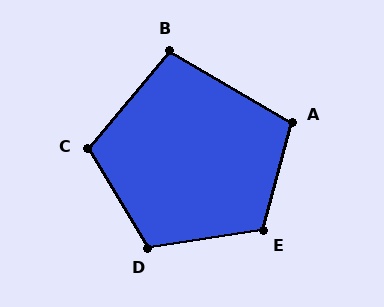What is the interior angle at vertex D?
Approximately 112 degrees (obtuse).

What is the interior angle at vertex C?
Approximately 109 degrees (obtuse).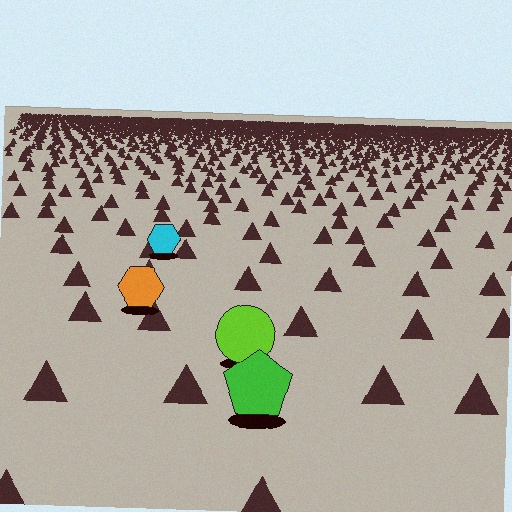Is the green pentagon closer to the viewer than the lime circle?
Yes. The green pentagon is closer — you can tell from the texture gradient: the ground texture is coarser near it.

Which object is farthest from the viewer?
The cyan hexagon is farthest from the viewer. It appears smaller and the ground texture around it is denser.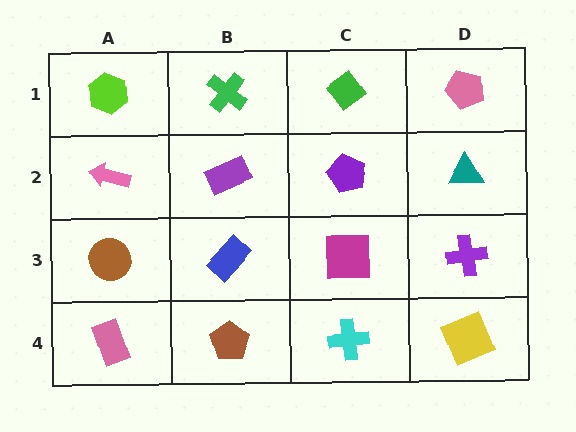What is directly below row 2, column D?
A purple cross.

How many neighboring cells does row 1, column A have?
2.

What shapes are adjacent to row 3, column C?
A purple pentagon (row 2, column C), a cyan cross (row 4, column C), a blue rectangle (row 3, column B), a purple cross (row 3, column D).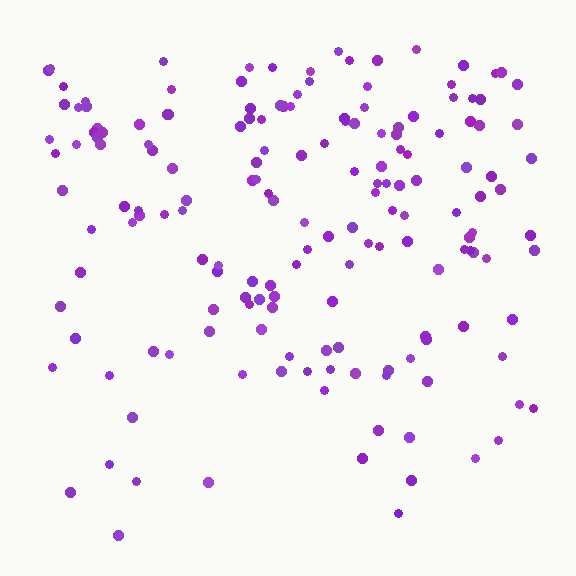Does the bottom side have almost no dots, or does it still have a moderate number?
Still a moderate number, just noticeably fewer than the top.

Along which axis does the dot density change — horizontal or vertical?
Vertical.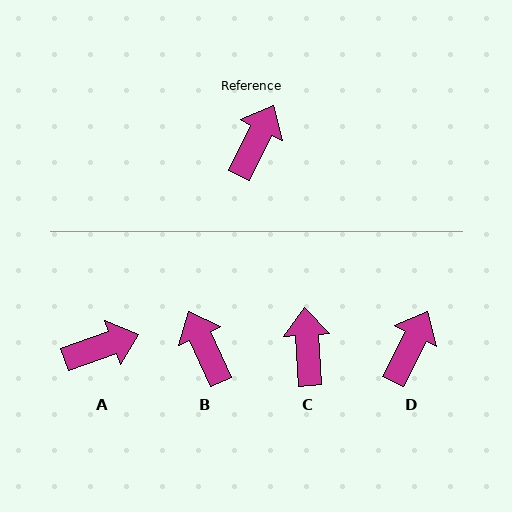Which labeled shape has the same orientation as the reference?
D.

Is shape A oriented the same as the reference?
No, it is off by about 45 degrees.